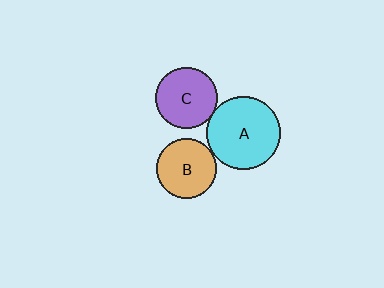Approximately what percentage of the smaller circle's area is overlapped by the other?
Approximately 5%.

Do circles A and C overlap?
Yes.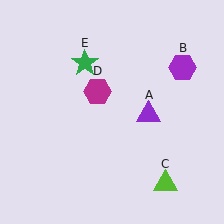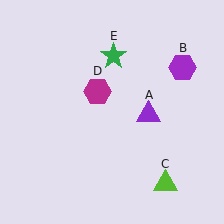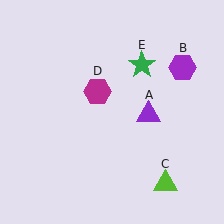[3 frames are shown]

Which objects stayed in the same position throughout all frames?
Purple triangle (object A) and purple hexagon (object B) and lime triangle (object C) and magenta hexagon (object D) remained stationary.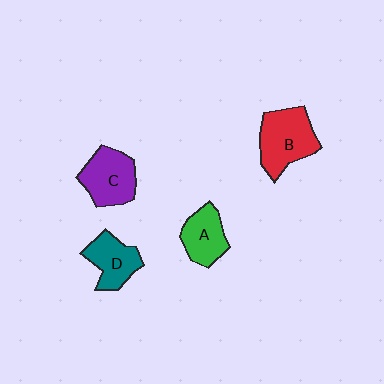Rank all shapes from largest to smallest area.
From largest to smallest: B (red), C (purple), D (teal), A (green).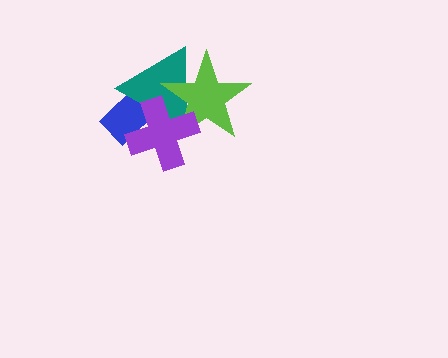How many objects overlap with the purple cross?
3 objects overlap with the purple cross.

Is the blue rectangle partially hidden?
Yes, it is partially covered by another shape.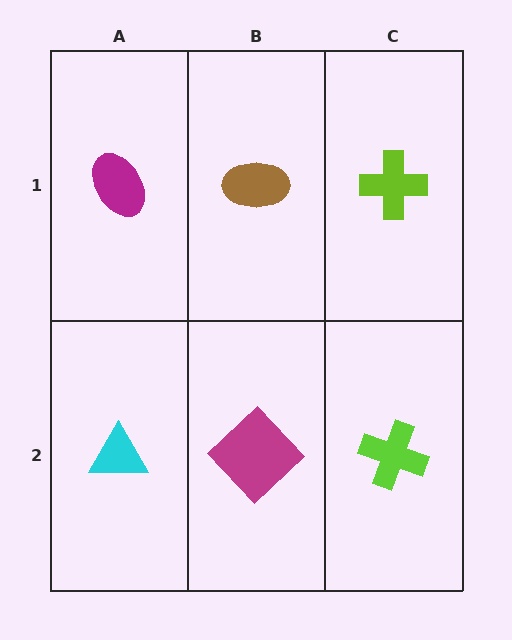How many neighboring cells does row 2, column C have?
2.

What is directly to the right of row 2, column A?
A magenta diamond.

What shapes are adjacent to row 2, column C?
A lime cross (row 1, column C), a magenta diamond (row 2, column B).